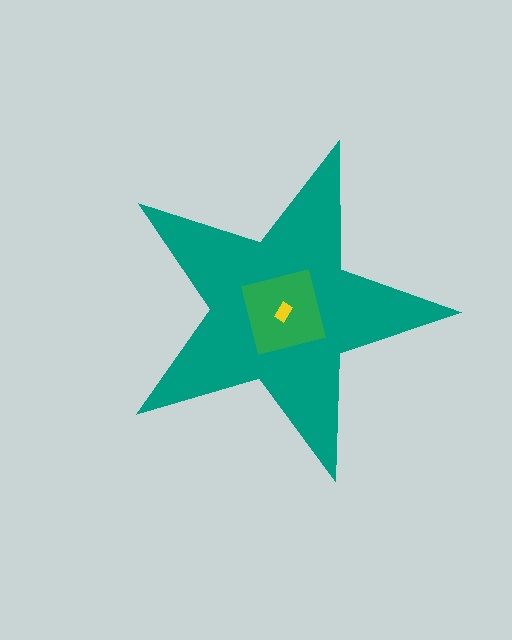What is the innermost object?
The yellow rectangle.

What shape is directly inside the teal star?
The green square.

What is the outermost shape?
The teal star.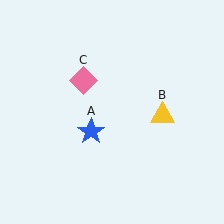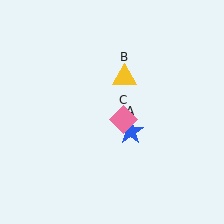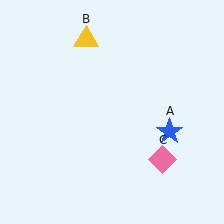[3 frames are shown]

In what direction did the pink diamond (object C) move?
The pink diamond (object C) moved down and to the right.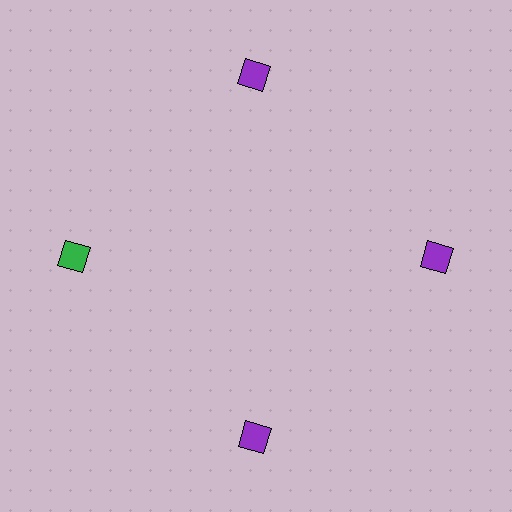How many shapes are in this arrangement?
There are 4 shapes arranged in a ring pattern.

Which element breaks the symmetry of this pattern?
The green diamond at roughly the 9 o'clock position breaks the symmetry. All other shapes are purple diamonds.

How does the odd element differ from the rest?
It has a different color: green instead of purple.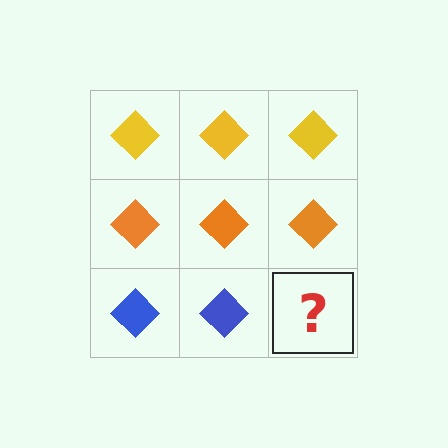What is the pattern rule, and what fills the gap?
The rule is that each row has a consistent color. The gap should be filled with a blue diamond.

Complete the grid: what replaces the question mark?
The question mark should be replaced with a blue diamond.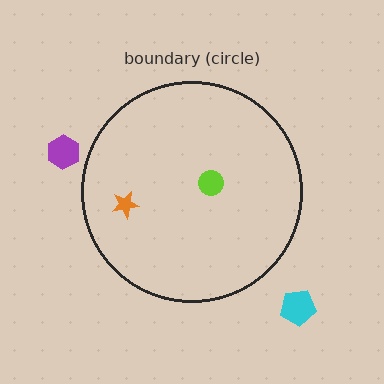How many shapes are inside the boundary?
2 inside, 2 outside.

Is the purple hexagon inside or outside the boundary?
Outside.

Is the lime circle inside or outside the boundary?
Inside.